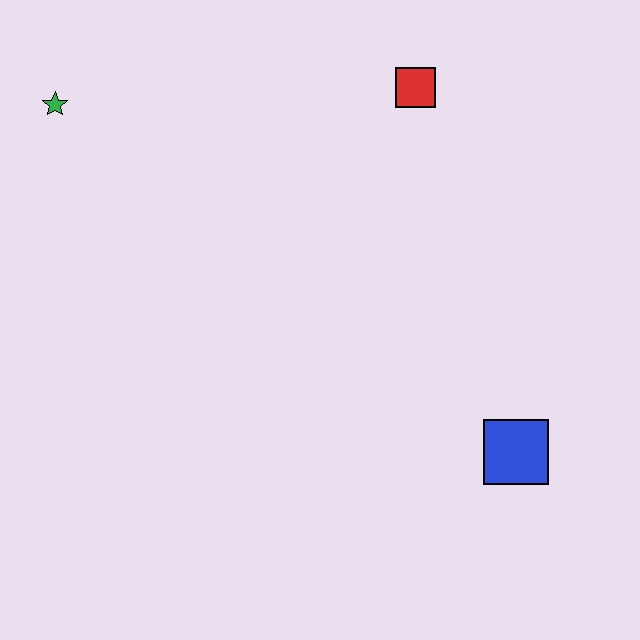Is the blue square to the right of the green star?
Yes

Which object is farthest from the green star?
The blue square is farthest from the green star.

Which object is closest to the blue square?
The red square is closest to the blue square.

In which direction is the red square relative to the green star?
The red square is to the right of the green star.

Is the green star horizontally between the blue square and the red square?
No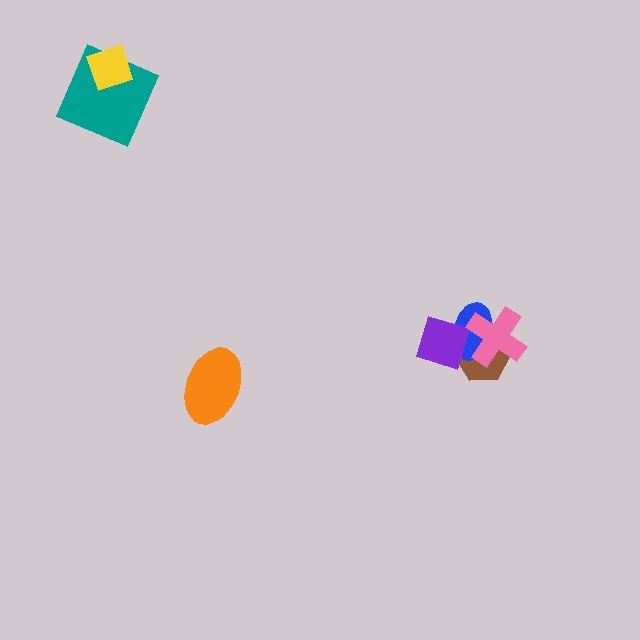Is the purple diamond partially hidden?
Yes, it is partially covered by another shape.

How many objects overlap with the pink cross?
3 objects overlap with the pink cross.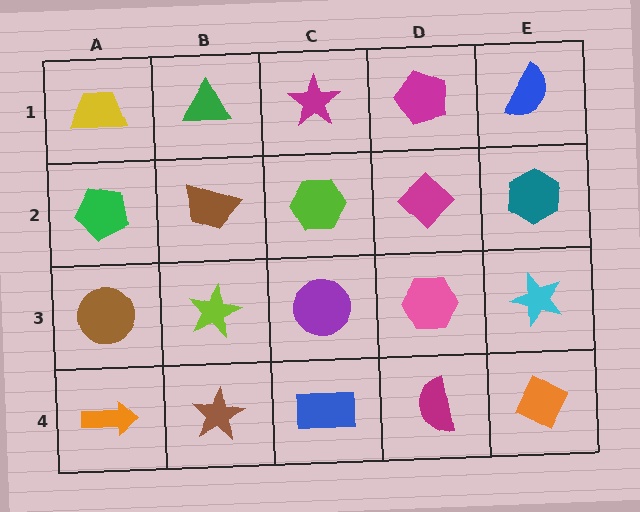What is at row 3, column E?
A cyan star.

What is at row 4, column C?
A blue rectangle.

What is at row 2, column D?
A magenta diamond.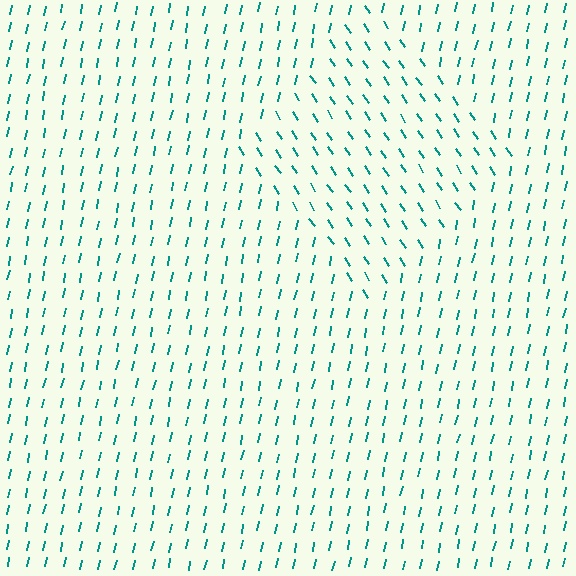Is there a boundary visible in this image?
Yes, there is a texture boundary formed by a change in line orientation.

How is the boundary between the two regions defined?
The boundary is defined purely by a change in line orientation (approximately 45 degrees difference). All lines are the same color and thickness.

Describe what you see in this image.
The image is filled with small teal line segments. A diamond region in the image has lines oriented differently from the surrounding lines, creating a visible texture boundary.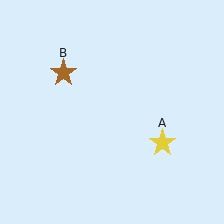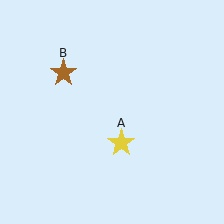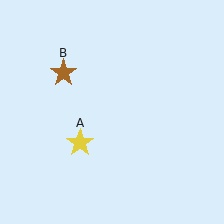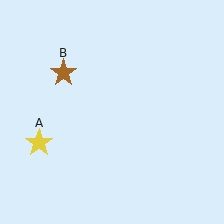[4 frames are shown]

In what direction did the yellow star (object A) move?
The yellow star (object A) moved left.